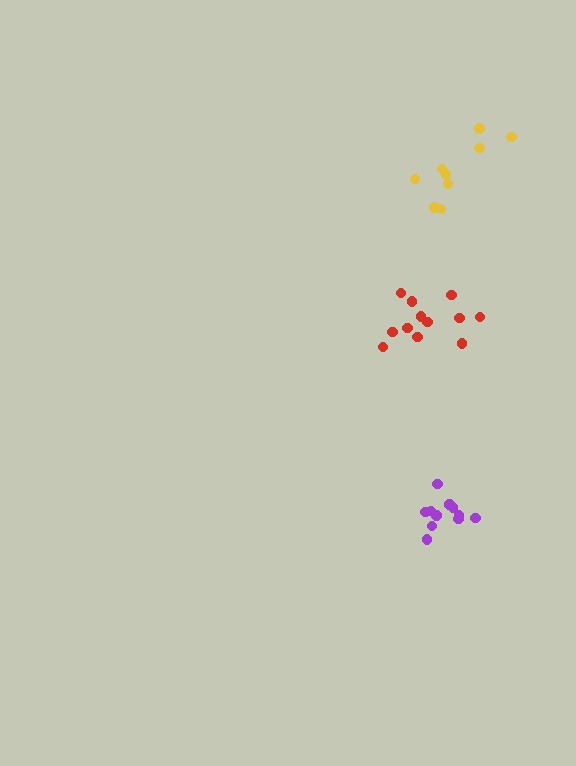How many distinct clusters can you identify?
There are 3 distinct clusters.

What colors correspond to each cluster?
The clusters are colored: yellow, purple, red.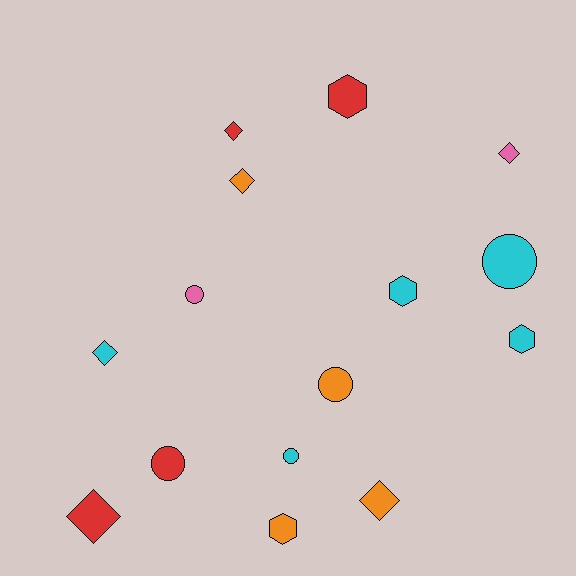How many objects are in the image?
There are 15 objects.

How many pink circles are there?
There is 1 pink circle.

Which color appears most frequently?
Cyan, with 5 objects.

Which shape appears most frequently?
Diamond, with 6 objects.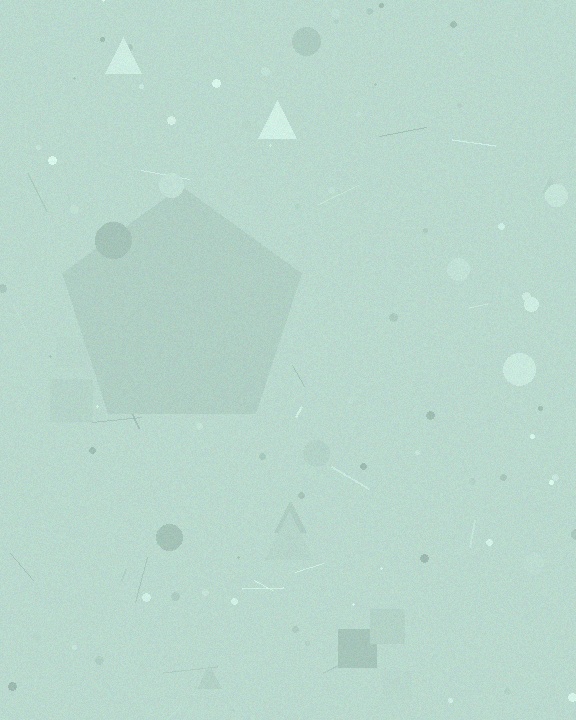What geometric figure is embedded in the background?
A pentagon is embedded in the background.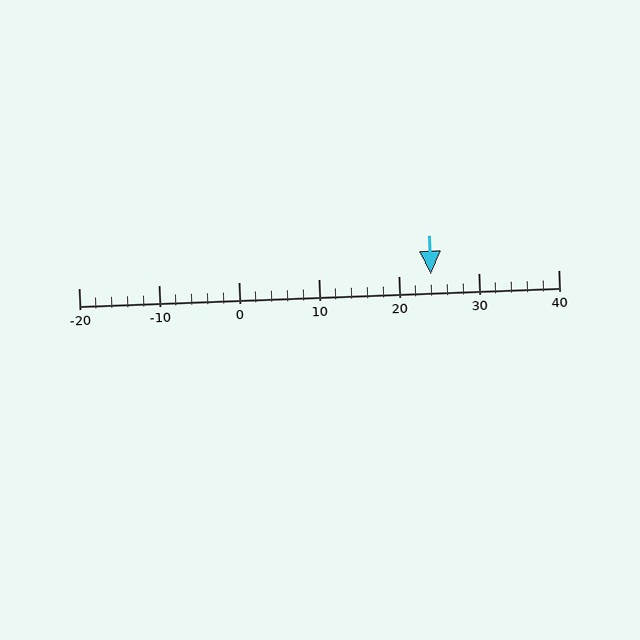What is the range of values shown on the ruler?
The ruler shows values from -20 to 40.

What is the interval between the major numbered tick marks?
The major tick marks are spaced 10 units apart.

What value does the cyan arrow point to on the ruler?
The cyan arrow points to approximately 24.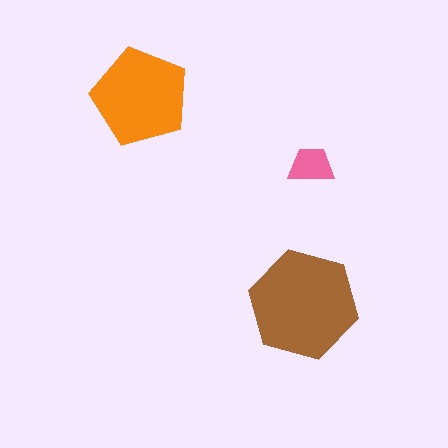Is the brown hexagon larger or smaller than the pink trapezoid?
Larger.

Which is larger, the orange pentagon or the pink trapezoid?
The orange pentagon.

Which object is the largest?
The brown hexagon.